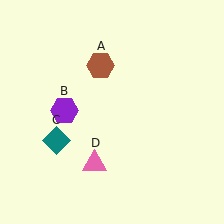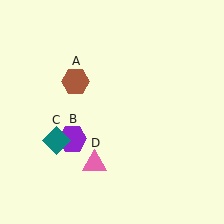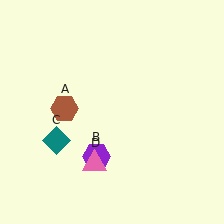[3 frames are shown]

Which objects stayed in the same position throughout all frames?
Teal diamond (object C) and pink triangle (object D) remained stationary.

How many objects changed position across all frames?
2 objects changed position: brown hexagon (object A), purple hexagon (object B).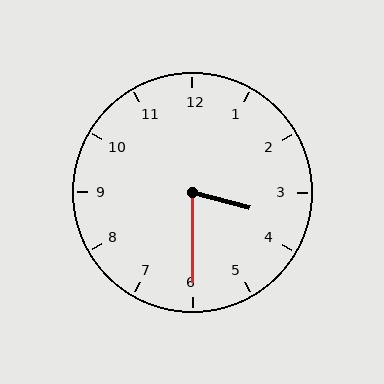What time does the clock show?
3:30.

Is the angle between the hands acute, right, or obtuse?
It is acute.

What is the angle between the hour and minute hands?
Approximately 75 degrees.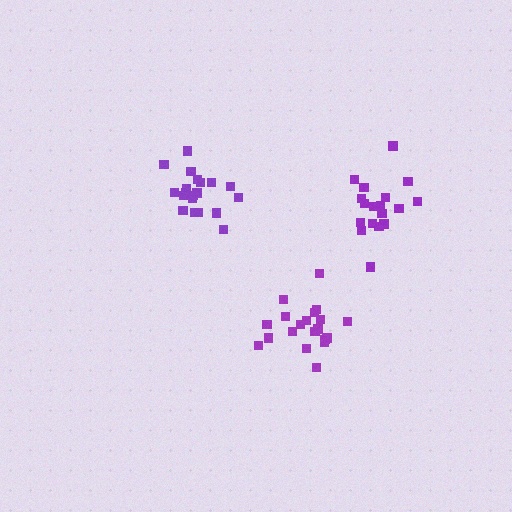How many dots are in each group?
Group 1: 18 dots, Group 2: 20 dots, Group 3: 20 dots (58 total).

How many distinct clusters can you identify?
There are 3 distinct clusters.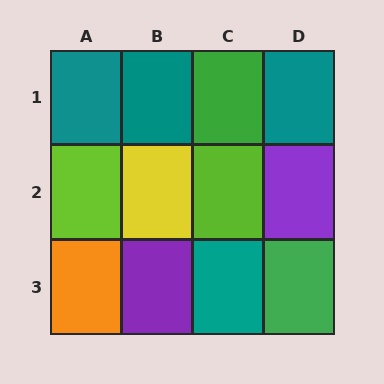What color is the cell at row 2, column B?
Yellow.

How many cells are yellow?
1 cell is yellow.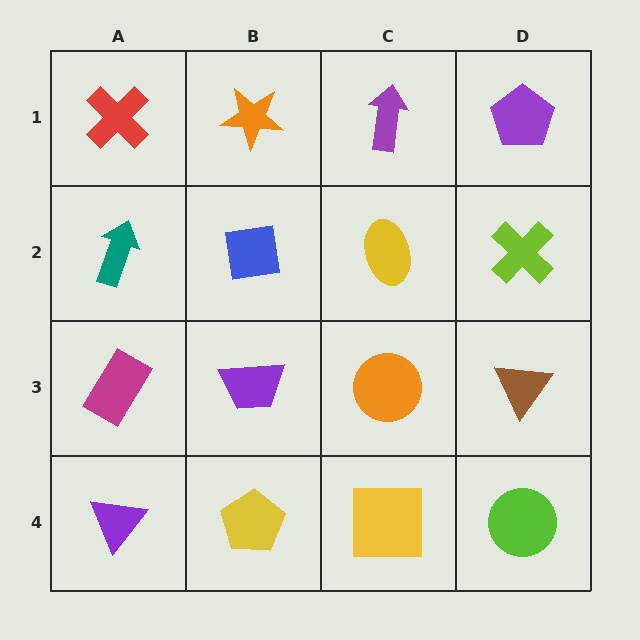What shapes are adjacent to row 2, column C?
A purple arrow (row 1, column C), an orange circle (row 3, column C), a blue square (row 2, column B), a lime cross (row 2, column D).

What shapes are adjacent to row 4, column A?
A magenta rectangle (row 3, column A), a yellow pentagon (row 4, column B).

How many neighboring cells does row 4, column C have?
3.